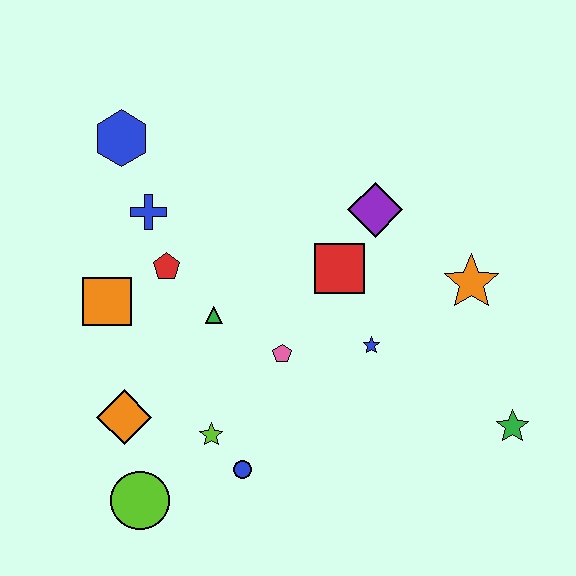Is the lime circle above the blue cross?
No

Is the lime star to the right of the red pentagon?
Yes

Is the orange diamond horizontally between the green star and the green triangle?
No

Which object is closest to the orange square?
The red pentagon is closest to the orange square.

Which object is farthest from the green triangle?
The green star is farthest from the green triangle.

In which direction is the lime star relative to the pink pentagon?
The lime star is below the pink pentagon.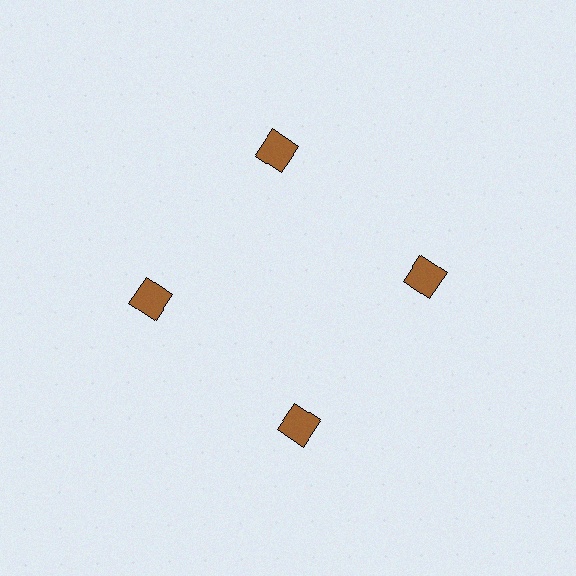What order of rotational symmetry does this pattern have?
This pattern has 4-fold rotational symmetry.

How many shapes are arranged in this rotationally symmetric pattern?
There are 4 shapes, arranged in 4 groups of 1.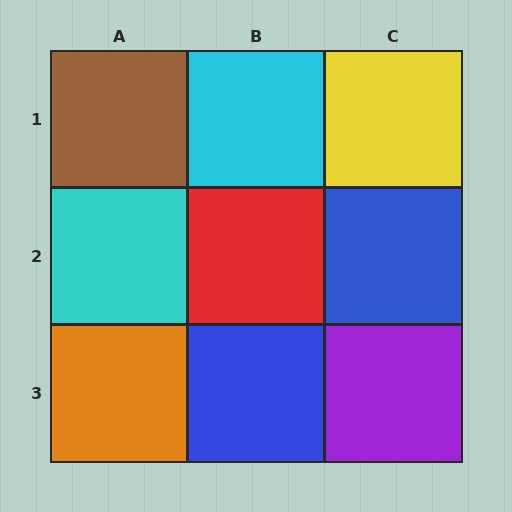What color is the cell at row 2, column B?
Red.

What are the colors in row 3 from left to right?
Orange, blue, purple.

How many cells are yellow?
1 cell is yellow.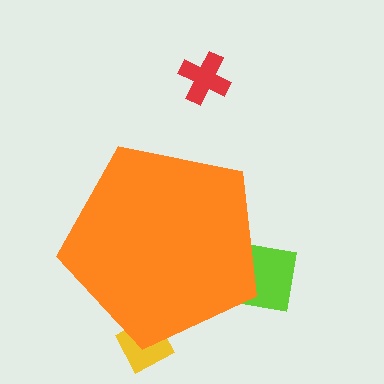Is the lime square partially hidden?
Yes, the lime square is partially hidden behind the orange pentagon.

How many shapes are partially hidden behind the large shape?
2 shapes are partially hidden.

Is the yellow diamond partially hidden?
Yes, the yellow diamond is partially hidden behind the orange pentagon.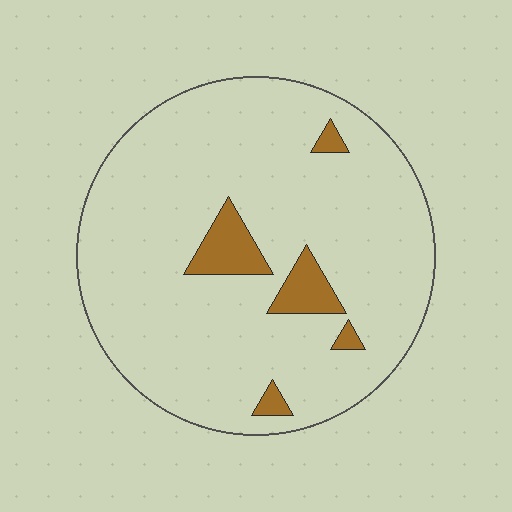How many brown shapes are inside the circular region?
5.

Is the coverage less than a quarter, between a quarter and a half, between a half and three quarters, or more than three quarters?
Less than a quarter.